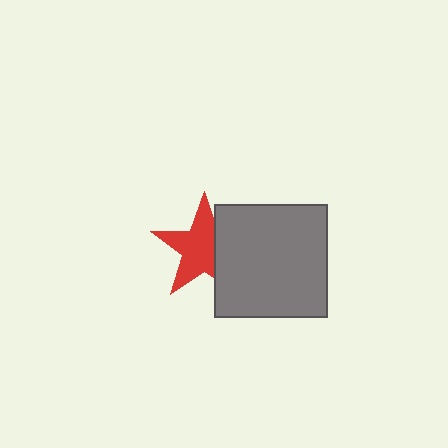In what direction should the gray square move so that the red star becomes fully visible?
The gray square should move right. That is the shortest direction to clear the overlap and leave the red star fully visible.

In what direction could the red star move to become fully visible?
The red star could move left. That would shift it out from behind the gray square entirely.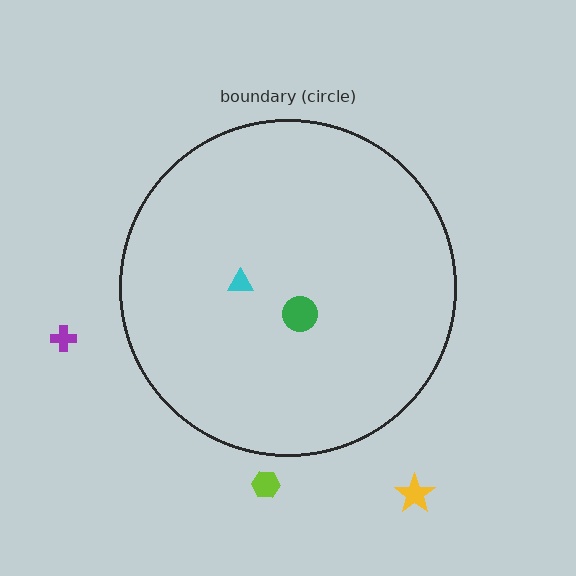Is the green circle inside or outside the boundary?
Inside.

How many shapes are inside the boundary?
2 inside, 3 outside.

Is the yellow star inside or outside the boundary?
Outside.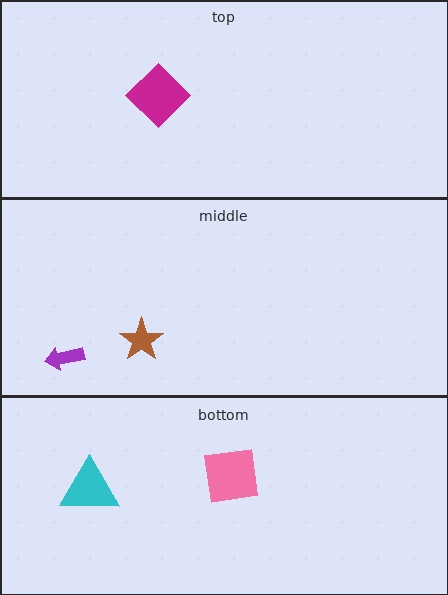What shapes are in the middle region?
The purple arrow, the brown star.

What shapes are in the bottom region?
The pink square, the cyan triangle.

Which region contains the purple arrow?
The middle region.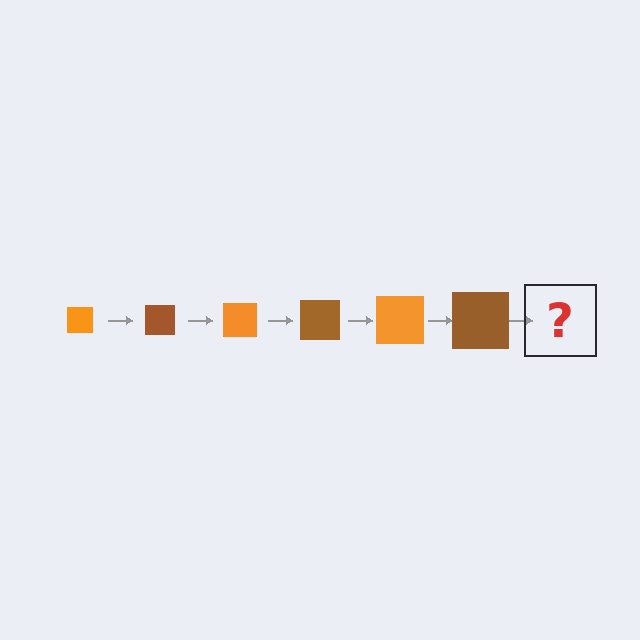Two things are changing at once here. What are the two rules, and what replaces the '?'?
The two rules are that the square grows larger each step and the color cycles through orange and brown. The '?' should be an orange square, larger than the previous one.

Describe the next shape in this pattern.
It should be an orange square, larger than the previous one.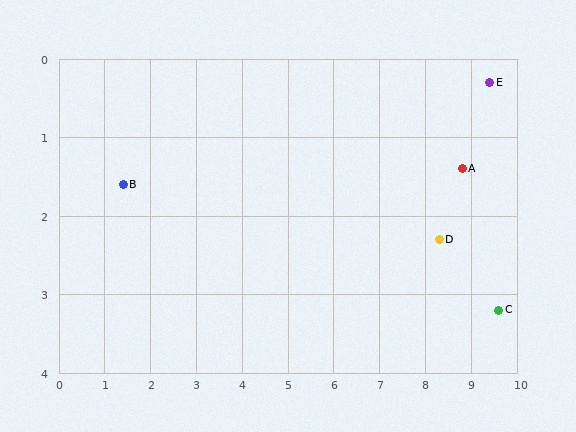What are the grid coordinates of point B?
Point B is at approximately (1.4, 1.6).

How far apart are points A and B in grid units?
Points A and B are about 7.4 grid units apart.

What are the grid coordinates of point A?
Point A is at approximately (8.8, 1.4).